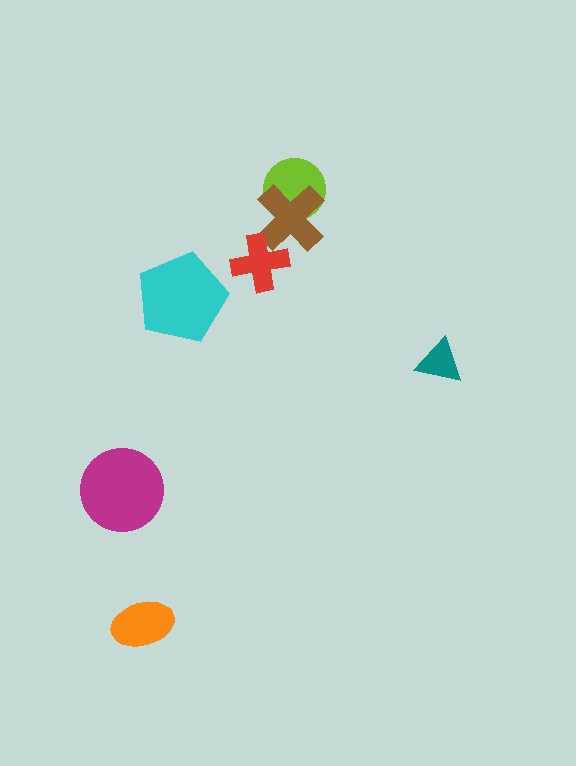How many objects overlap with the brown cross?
2 objects overlap with the brown cross.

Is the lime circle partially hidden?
Yes, it is partially covered by another shape.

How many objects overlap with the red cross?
1 object overlaps with the red cross.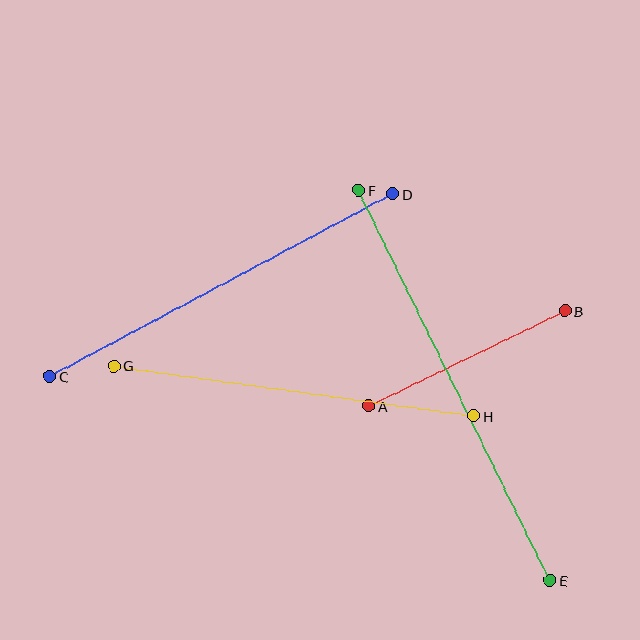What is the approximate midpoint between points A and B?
The midpoint is at approximately (467, 358) pixels.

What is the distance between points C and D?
The distance is approximately 388 pixels.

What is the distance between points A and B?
The distance is approximately 218 pixels.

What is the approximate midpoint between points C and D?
The midpoint is at approximately (221, 285) pixels.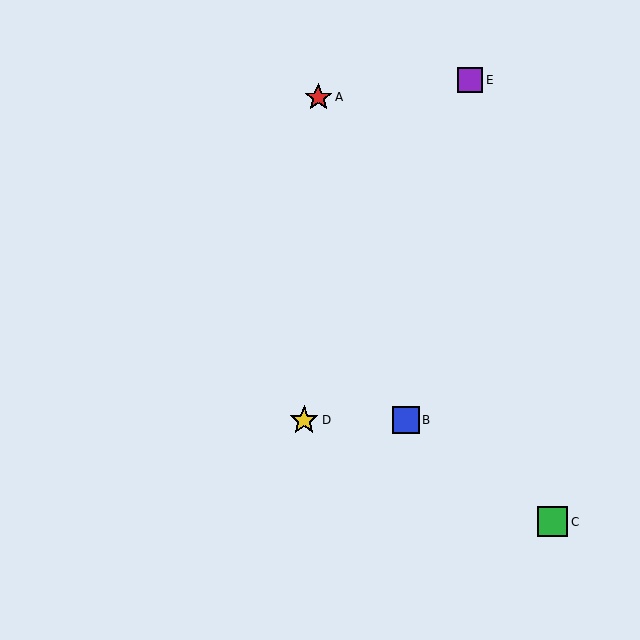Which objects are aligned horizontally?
Objects B, D are aligned horizontally.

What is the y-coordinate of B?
Object B is at y≈420.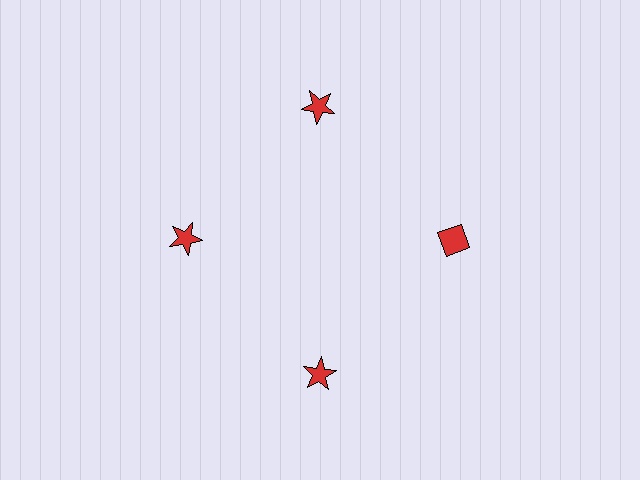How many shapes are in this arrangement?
There are 4 shapes arranged in a ring pattern.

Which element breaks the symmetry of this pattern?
The red diamond at roughly the 3 o'clock position breaks the symmetry. All other shapes are red stars.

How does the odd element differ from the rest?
It has a different shape: diamond instead of star.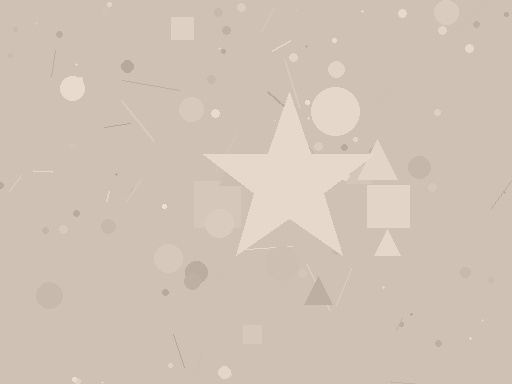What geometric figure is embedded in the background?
A star is embedded in the background.